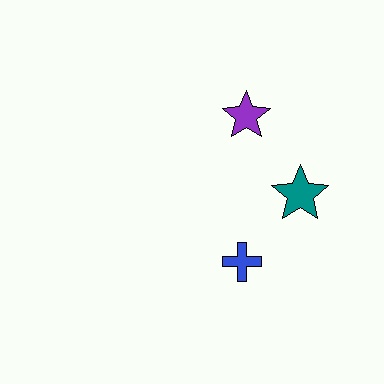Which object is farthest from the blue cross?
The purple star is farthest from the blue cross.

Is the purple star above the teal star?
Yes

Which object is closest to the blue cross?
The teal star is closest to the blue cross.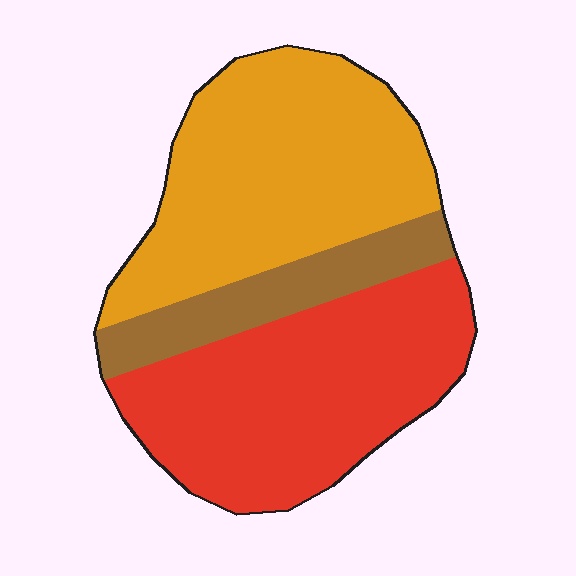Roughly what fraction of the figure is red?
Red covers roughly 45% of the figure.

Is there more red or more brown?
Red.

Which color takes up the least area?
Brown, at roughly 15%.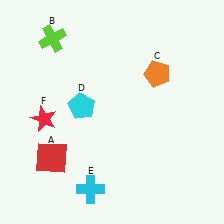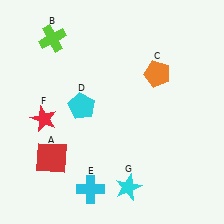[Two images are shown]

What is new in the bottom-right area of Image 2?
A cyan star (G) was added in the bottom-right area of Image 2.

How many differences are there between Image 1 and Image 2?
There is 1 difference between the two images.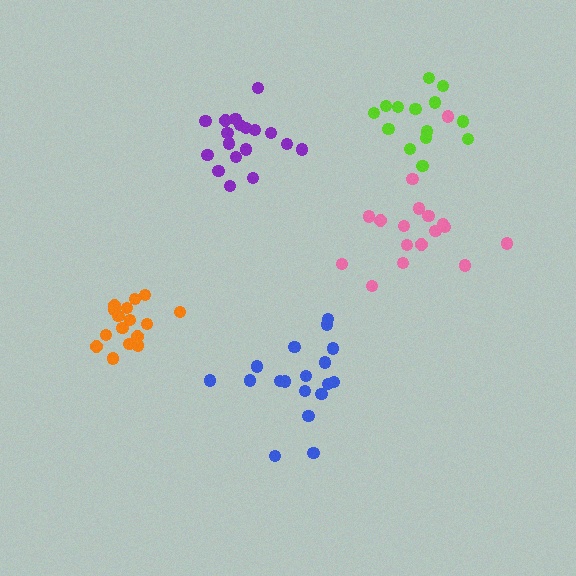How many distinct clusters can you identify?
There are 5 distinct clusters.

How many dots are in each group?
Group 1: 18 dots, Group 2: 14 dots, Group 3: 18 dots, Group 4: 16 dots, Group 5: 17 dots (83 total).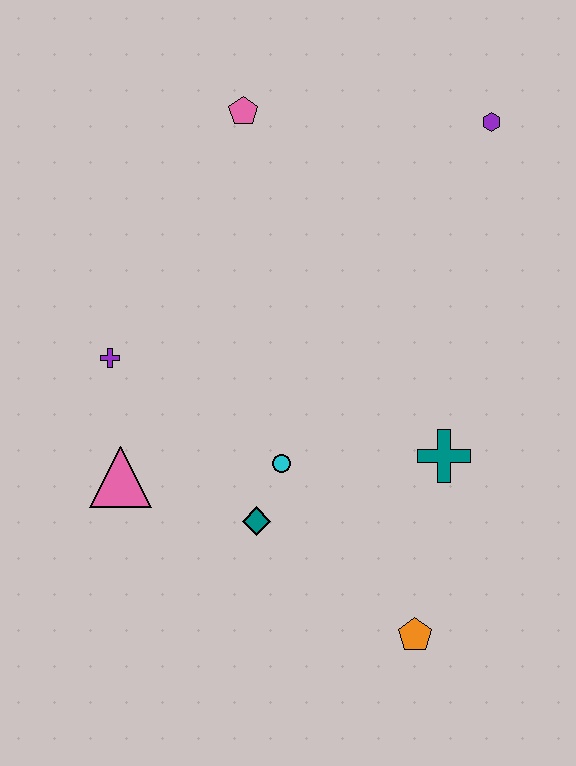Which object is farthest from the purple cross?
The purple hexagon is farthest from the purple cross.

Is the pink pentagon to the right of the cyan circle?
No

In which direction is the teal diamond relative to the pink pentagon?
The teal diamond is below the pink pentagon.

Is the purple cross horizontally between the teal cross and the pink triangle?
No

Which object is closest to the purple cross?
The pink triangle is closest to the purple cross.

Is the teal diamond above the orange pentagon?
Yes